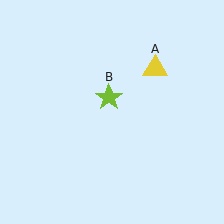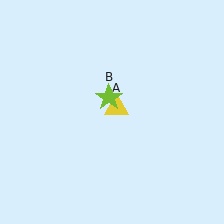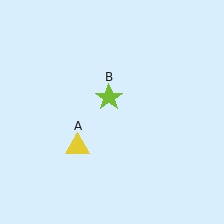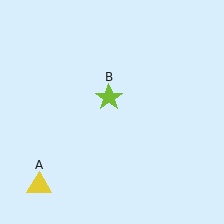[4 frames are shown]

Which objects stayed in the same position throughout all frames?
Lime star (object B) remained stationary.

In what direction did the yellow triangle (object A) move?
The yellow triangle (object A) moved down and to the left.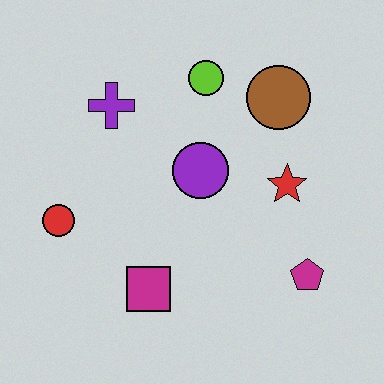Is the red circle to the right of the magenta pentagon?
No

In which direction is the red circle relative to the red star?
The red circle is to the left of the red star.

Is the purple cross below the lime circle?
Yes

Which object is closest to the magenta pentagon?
The red star is closest to the magenta pentagon.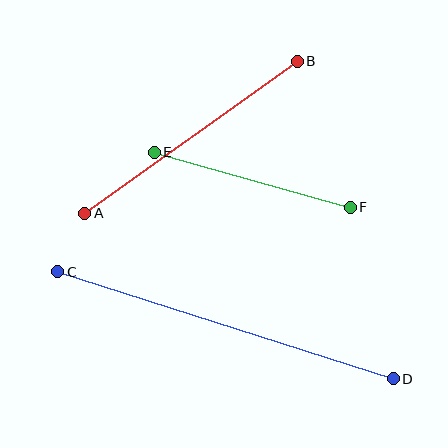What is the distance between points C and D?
The distance is approximately 352 pixels.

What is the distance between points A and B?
The distance is approximately 262 pixels.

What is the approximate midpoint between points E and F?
The midpoint is at approximately (252, 180) pixels.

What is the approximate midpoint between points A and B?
The midpoint is at approximately (191, 137) pixels.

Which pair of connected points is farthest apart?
Points C and D are farthest apart.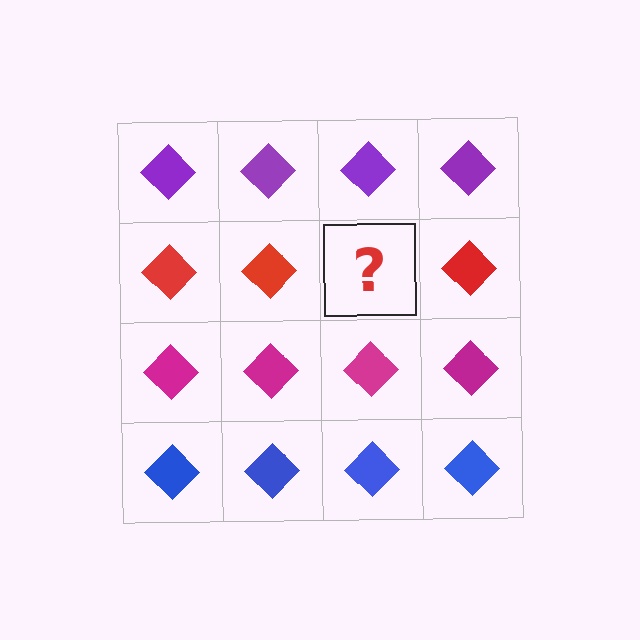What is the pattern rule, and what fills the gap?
The rule is that each row has a consistent color. The gap should be filled with a red diamond.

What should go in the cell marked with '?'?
The missing cell should contain a red diamond.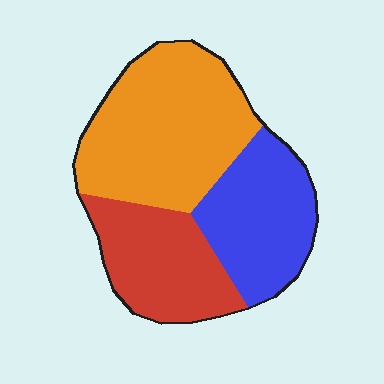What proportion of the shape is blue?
Blue takes up about one quarter (1/4) of the shape.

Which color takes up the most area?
Orange, at roughly 45%.